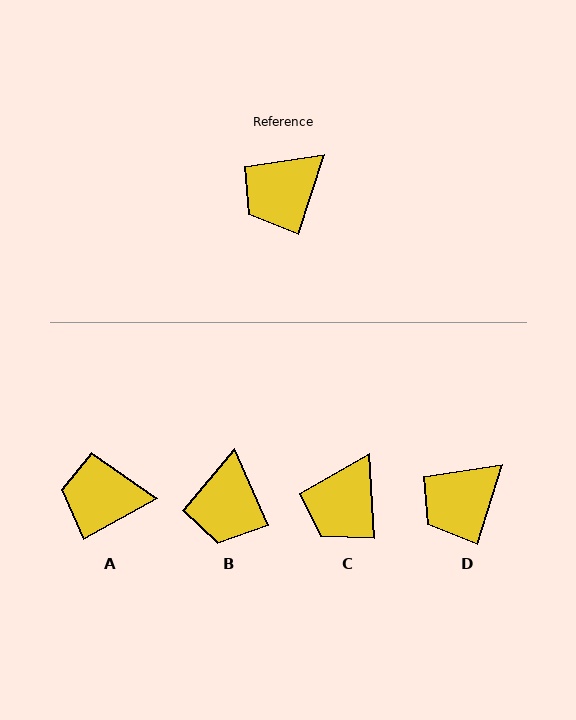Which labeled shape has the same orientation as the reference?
D.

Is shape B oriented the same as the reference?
No, it is off by about 41 degrees.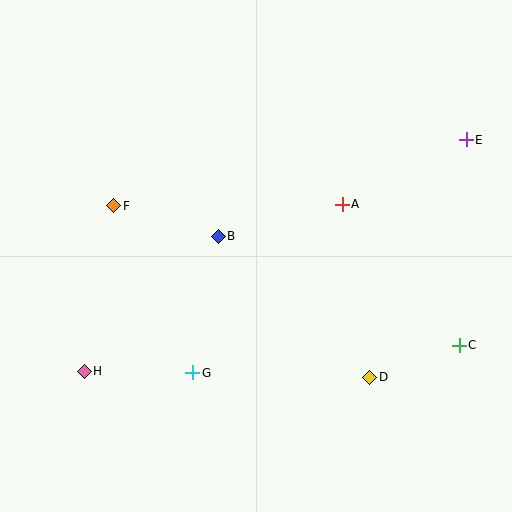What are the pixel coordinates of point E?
Point E is at (466, 140).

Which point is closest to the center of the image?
Point B at (218, 236) is closest to the center.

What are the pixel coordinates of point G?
Point G is at (193, 373).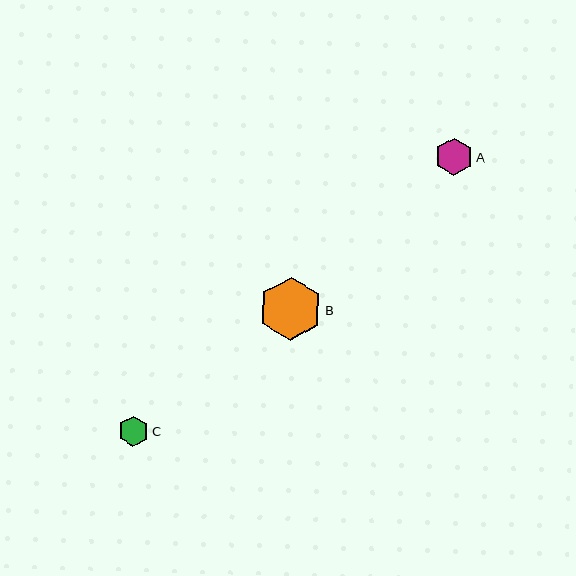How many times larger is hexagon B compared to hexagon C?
Hexagon B is approximately 2.0 times the size of hexagon C.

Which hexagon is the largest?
Hexagon B is the largest with a size of approximately 63 pixels.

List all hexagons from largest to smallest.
From largest to smallest: B, A, C.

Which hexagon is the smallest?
Hexagon C is the smallest with a size of approximately 31 pixels.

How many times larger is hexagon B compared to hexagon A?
Hexagon B is approximately 1.7 times the size of hexagon A.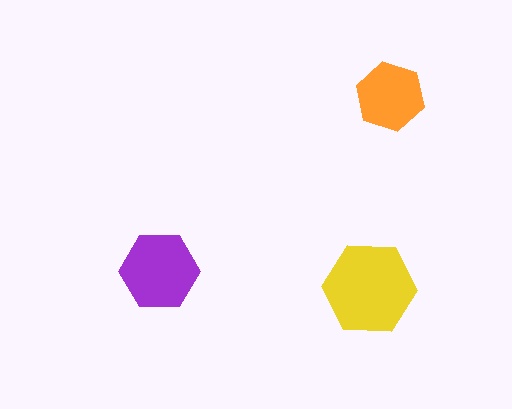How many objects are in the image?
There are 3 objects in the image.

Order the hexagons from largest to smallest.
the yellow one, the purple one, the orange one.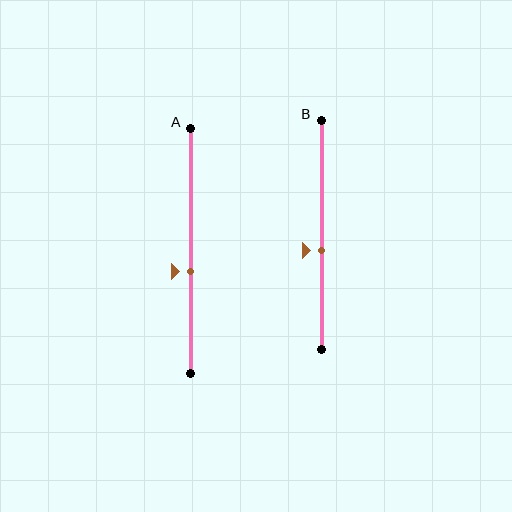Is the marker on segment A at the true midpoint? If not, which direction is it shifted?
No, the marker on segment A is shifted downward by about 8% of the segment length.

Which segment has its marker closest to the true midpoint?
Segment B has its marker closest to the true midpoint.